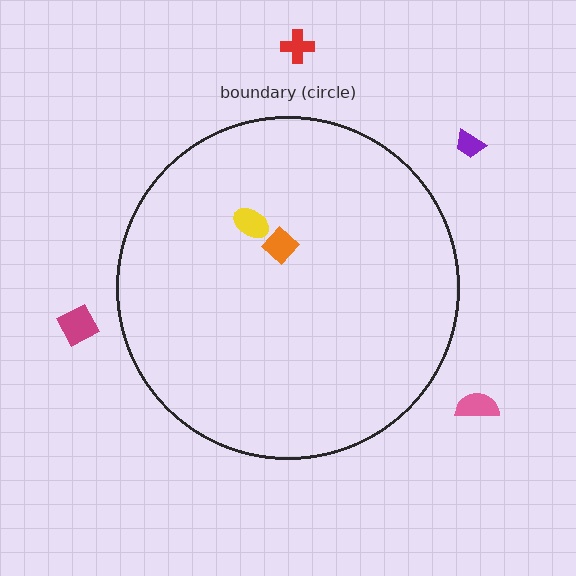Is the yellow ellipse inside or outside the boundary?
Inside.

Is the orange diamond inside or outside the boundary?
Inside.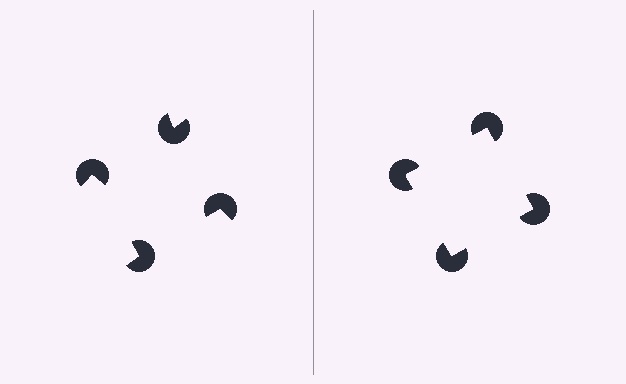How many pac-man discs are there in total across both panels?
8 — 4 on each side.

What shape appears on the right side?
An illusory square.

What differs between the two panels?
The pac-man discs are positioned identically on both sides; only the wedge orientations differ. On the right they align to a square; on the left they are misaligned.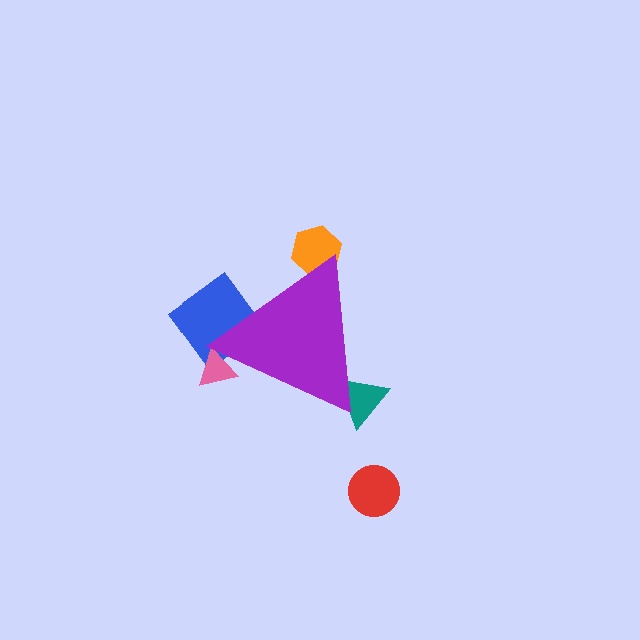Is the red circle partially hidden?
No, the red circle is fully visible.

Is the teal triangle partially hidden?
Yes, the teal triangle is partially hidden behind the purple triangle.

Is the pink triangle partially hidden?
Yes, the pink triangle is partially hidden behind the purple triangle.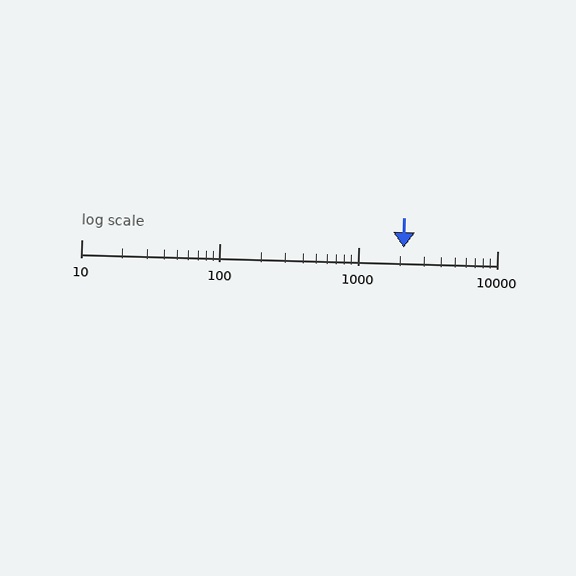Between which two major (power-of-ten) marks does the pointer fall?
The pointer is between 1000 and 10000.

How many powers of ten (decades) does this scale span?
The scale spans 3 decades, from 10 to 10000.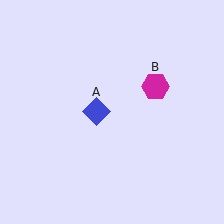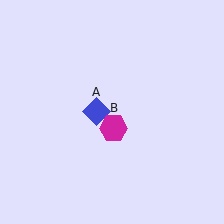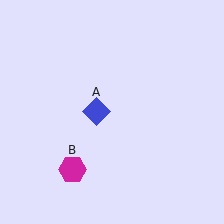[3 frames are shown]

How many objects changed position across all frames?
1 object changed position: magenta hexagon (object B).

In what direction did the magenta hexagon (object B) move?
The magenta hexagon (object B) moved down and to the left.